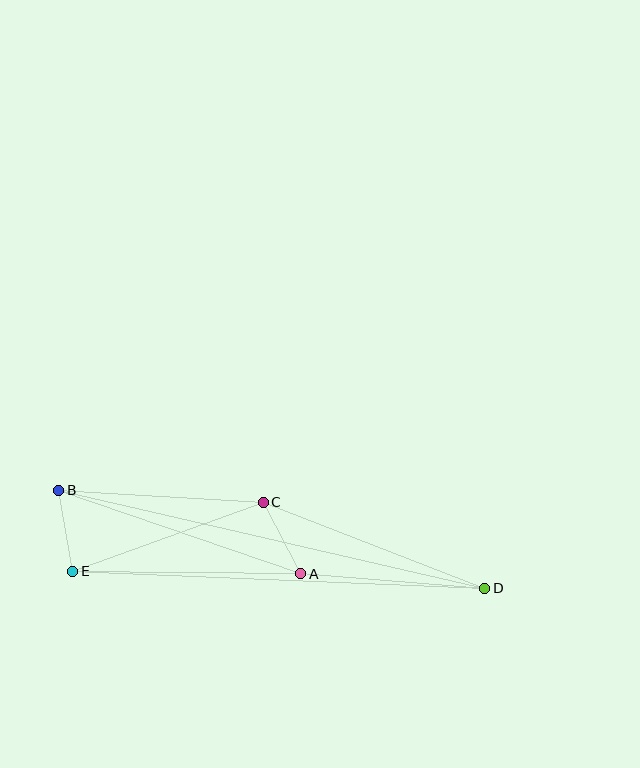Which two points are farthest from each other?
Points B and D are farthest from each other.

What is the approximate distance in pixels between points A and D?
The distance between A and D is approximately 184 pixels.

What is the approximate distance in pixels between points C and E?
The distance between C and E is approximately 203 pixels.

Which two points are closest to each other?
Points A and C are closest to each other.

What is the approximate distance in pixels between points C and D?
The distance between C and D is approximately 237 pixels.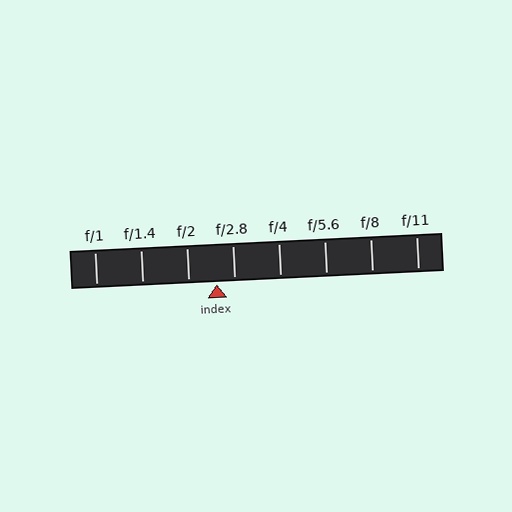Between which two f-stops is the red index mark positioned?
The index mark is between f/2 and f/2.8.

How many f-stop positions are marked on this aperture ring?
There are 8 f-stop positions marked.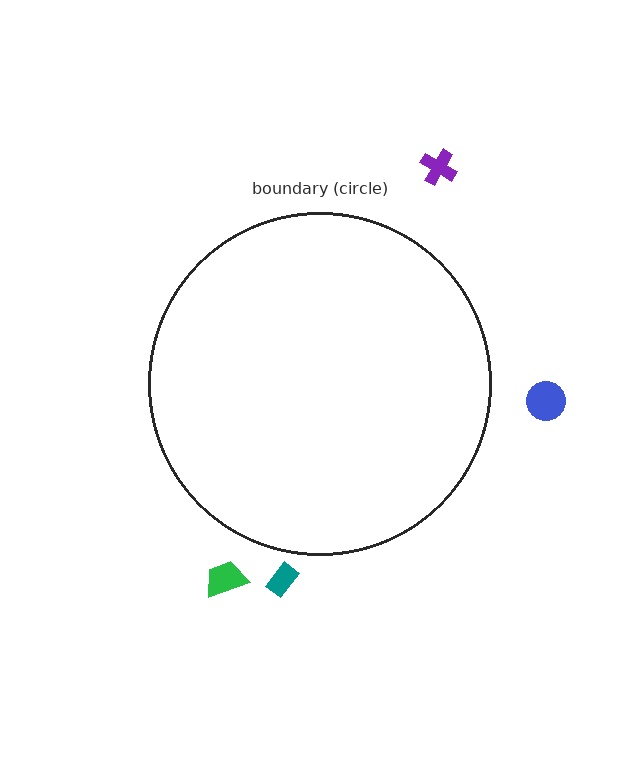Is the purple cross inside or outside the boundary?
Outside.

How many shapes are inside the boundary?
0 inside, 4 outside.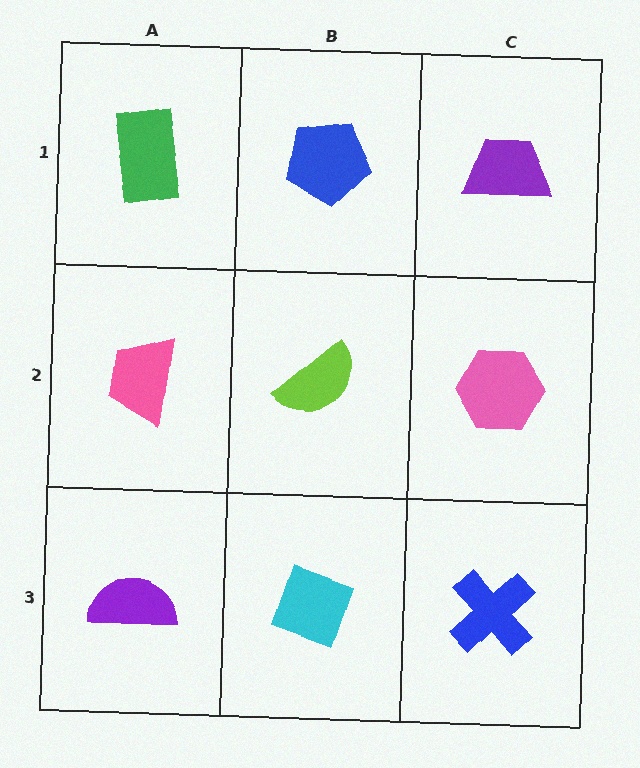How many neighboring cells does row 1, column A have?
2.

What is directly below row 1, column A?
A pink trapezoid.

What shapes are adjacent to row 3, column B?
A lime semicircle (row 2, column B), a purple semicircle (row 3, column A), a blue cross (row 3, column C).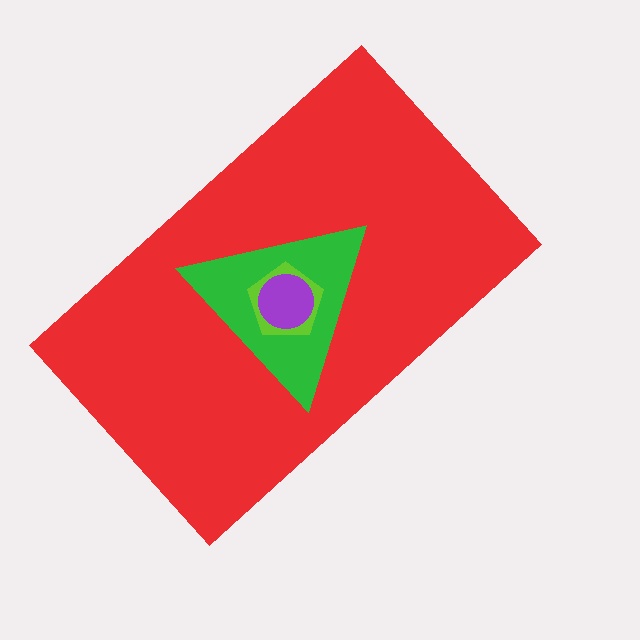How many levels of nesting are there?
4.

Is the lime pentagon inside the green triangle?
Yes.